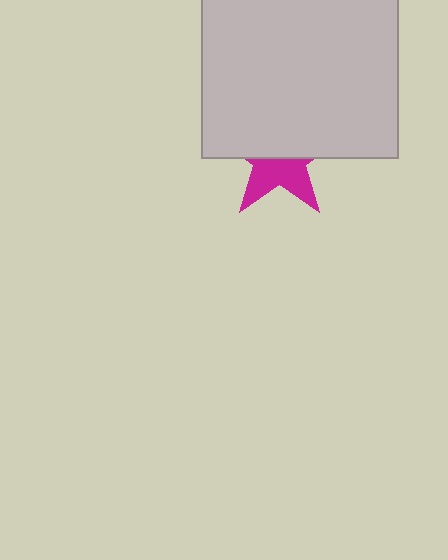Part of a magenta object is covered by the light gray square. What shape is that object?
It is a star.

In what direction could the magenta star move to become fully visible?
The magenta star could move down. That would shift it out from behind the light gray square entirely.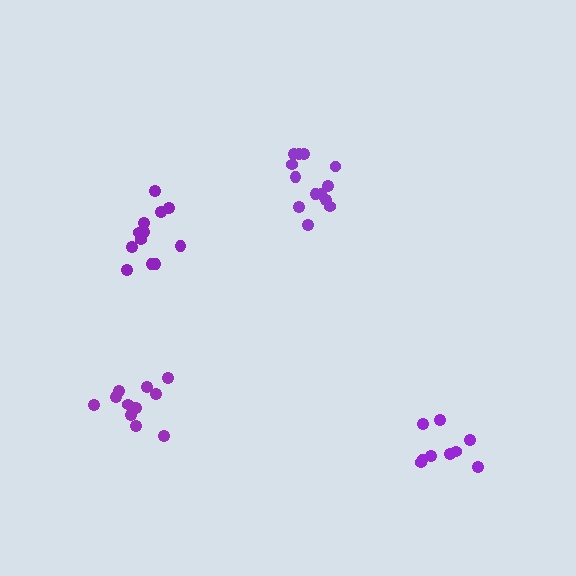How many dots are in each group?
Group 1: 11 dots, Group 2: 9 dots, Group 3: 12 dots, Group 4: 13 dots (45 total).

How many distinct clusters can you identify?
There are 4 distinct clusters.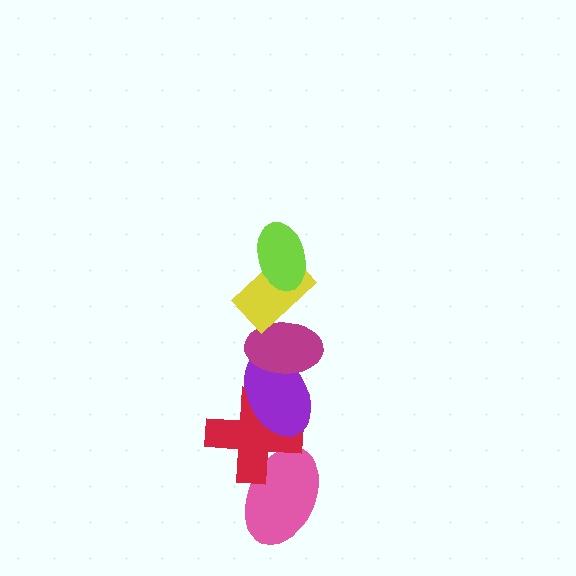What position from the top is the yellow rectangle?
The yellow rectangle is 2nd from the top.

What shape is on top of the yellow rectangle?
The lime ellipse is on top of the yellow rectangle.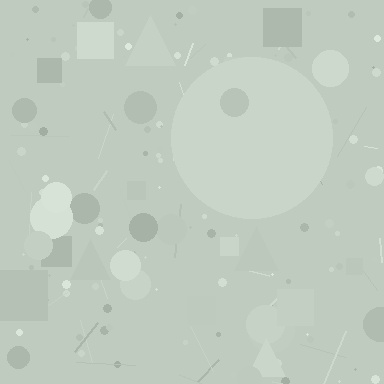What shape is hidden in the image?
A circle is hidden in the image.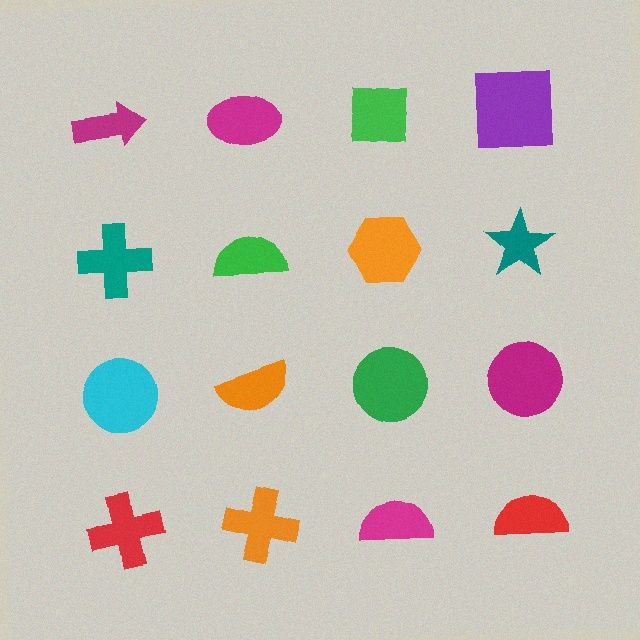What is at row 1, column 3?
A green square.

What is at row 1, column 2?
A magenta ellipse.